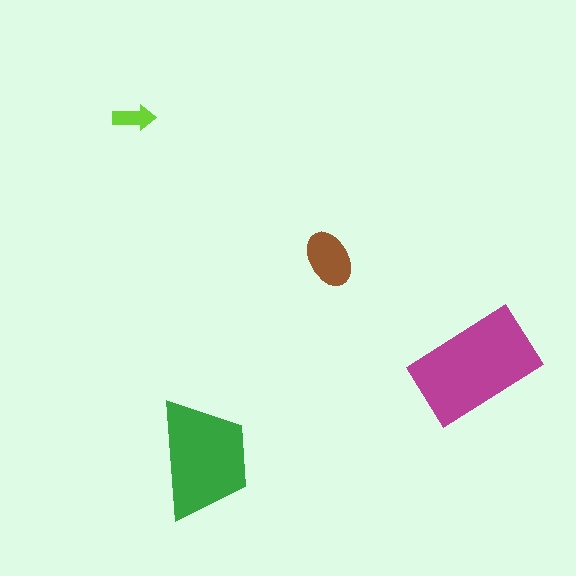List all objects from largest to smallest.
The magenta rectangle, the green trapezoid, the brown ellipse, the lime arrow.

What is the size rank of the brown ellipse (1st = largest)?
3rd.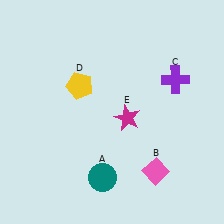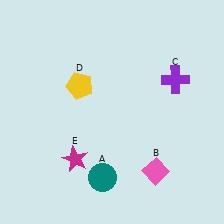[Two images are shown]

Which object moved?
The magenta star (E) moved left.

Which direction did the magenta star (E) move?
The magenta star (E) moved left.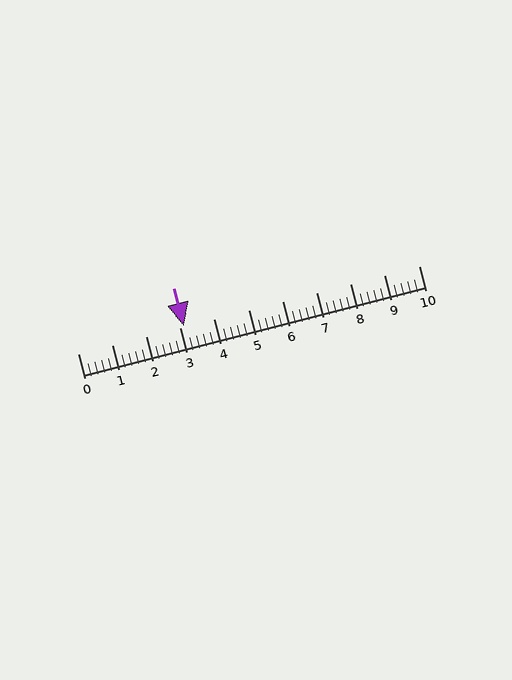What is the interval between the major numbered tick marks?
The major tick marks are spaced 1 units apart.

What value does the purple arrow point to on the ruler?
The purple arrow points to approximately 3.1.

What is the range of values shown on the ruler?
The ruler shows values from 0 to 10.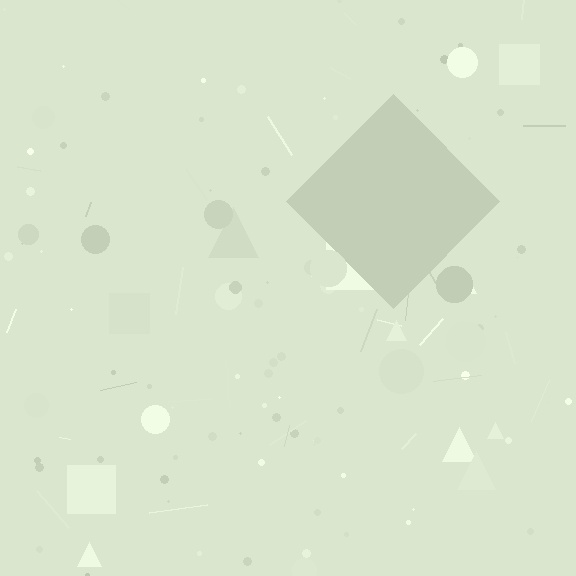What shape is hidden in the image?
A diamond is hidden in the image.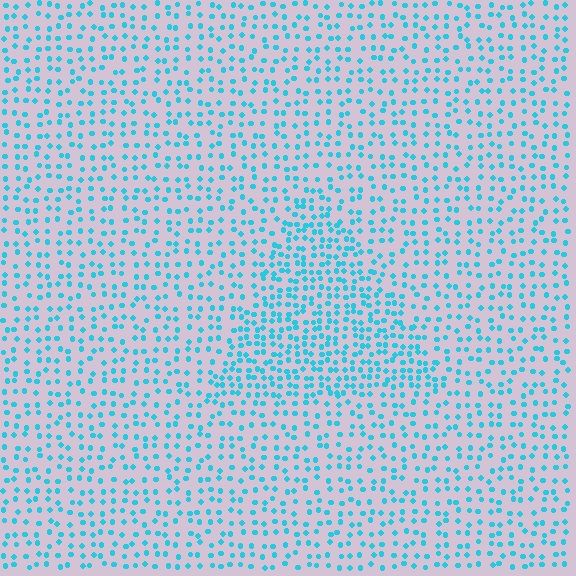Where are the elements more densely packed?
The elements are more densely packed inside the triangle boundary.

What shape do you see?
I see a triangle.